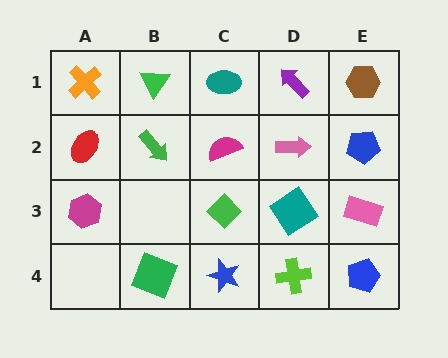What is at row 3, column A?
A magenta hexagon.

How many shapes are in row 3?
4 shapes.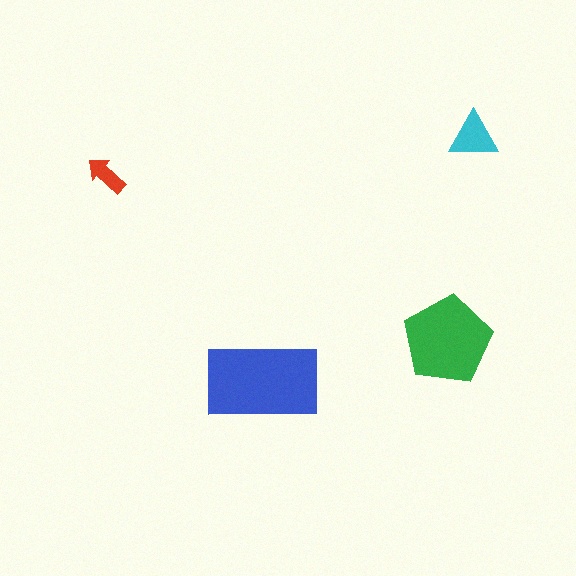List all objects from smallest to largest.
The red arrow, the cyan triangle, the green pentagon, the blue rectangle.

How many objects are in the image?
There are 4 objects in the image.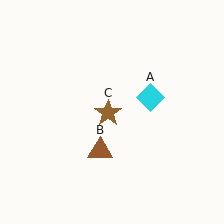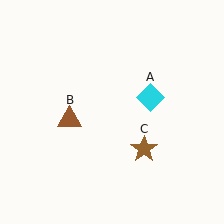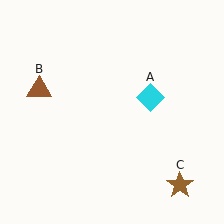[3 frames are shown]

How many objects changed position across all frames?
2 objects changed position: brown triangle (object B), brown star (object C).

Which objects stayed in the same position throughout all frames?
Cyan diamond (object A) remained stationary.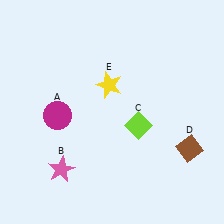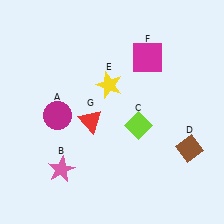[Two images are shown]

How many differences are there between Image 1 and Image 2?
There are 2 differences between the two images.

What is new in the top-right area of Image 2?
A magenta square (F) was added in the top-right area of Image 2.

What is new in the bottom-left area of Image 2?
A red triangle (G) was added in the bottom-left area of Image 2.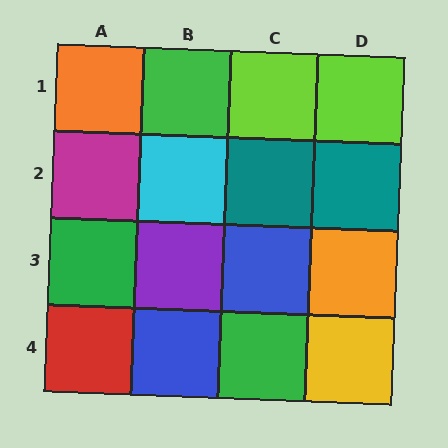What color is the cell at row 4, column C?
Green.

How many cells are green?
3 cells are green.